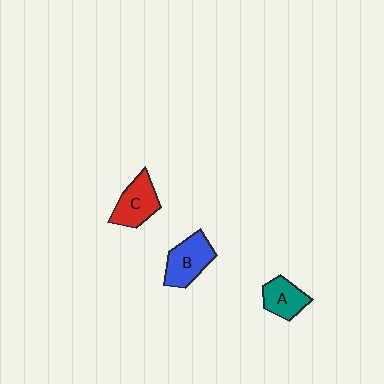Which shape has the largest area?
Shape B (blue).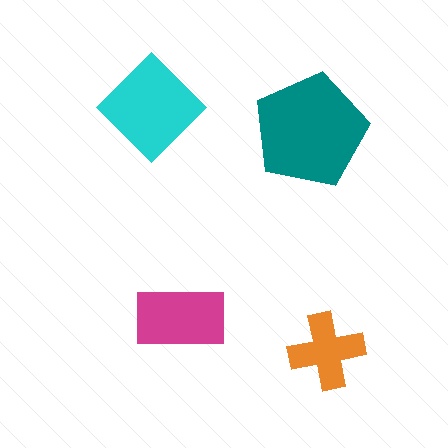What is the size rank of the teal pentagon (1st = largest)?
1st.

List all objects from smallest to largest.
The orange cross, the magenta rectangle, the cyan diamond, the teal pentagon.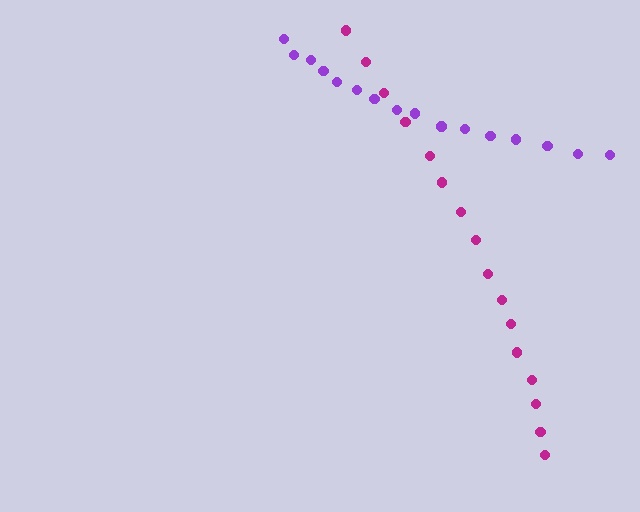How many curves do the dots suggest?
There are 2 distinct paths.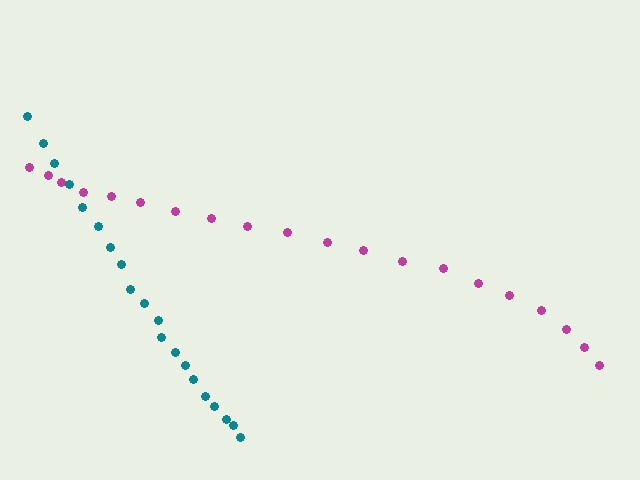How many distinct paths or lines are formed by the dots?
There are 2 distinct paths.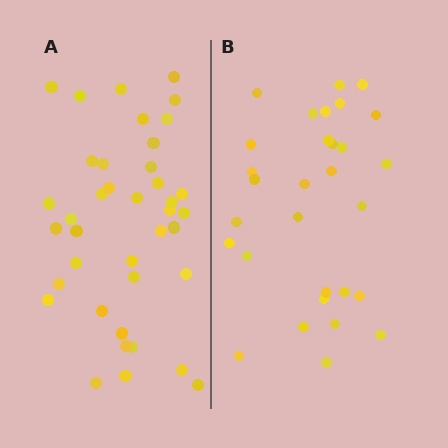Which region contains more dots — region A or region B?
Region A (the left region) has more dots.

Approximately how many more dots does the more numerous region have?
Region A has roughly 8 or so more dots than region B.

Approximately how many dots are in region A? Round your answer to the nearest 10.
About 40 dots. (The exact count is 39, which rounds to 40.)